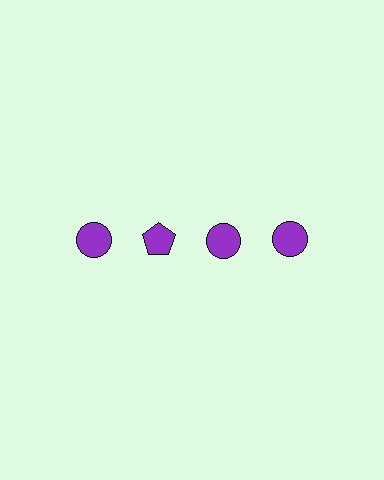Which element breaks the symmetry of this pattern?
The purple pentagon in the top row, second from left column breaks the symmetry. All other shapes are purple circles.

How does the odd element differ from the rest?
It has a different shape: pentagon instead of circle.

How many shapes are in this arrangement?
There are 4 shapes arranged in a grid pattern.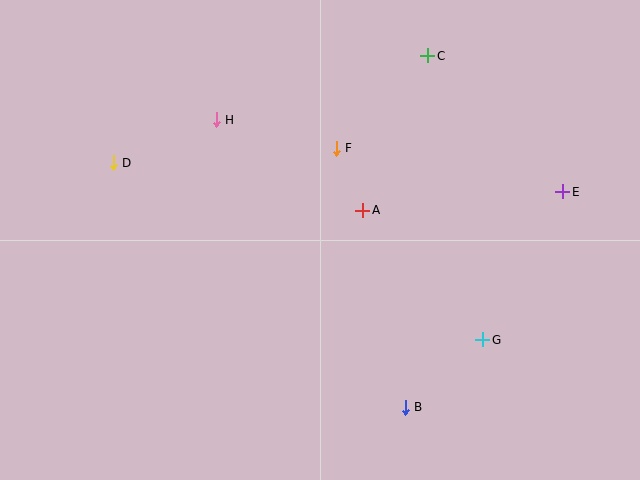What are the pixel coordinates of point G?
Point G is at (483, 340).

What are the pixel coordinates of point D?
Point D is at (113, 163).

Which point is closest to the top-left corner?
Point D is closest to the top-left corner.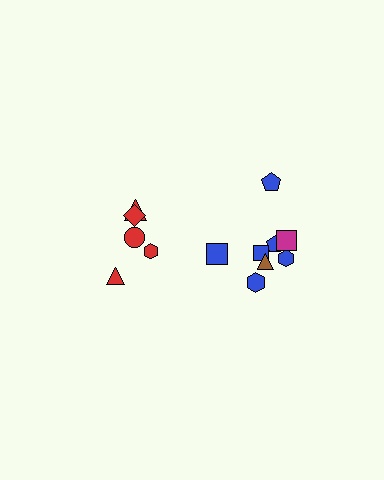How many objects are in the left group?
There are 5 objects.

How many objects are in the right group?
There are 8 objects.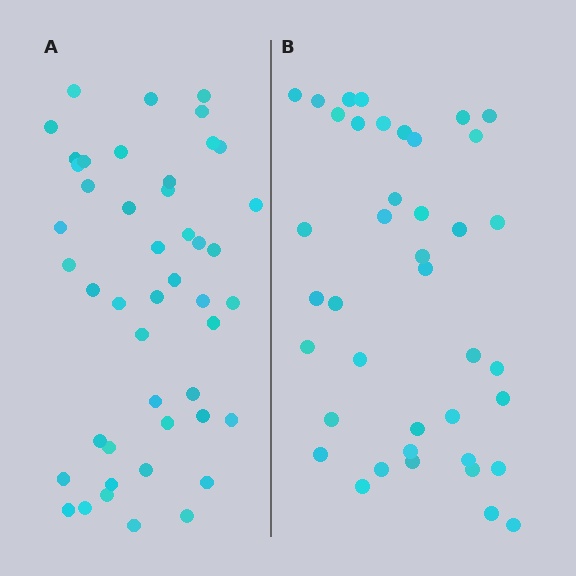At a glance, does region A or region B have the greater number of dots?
Region A (the left region) has more dots.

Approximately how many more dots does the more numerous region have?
Region A has about 6 more dots than region B.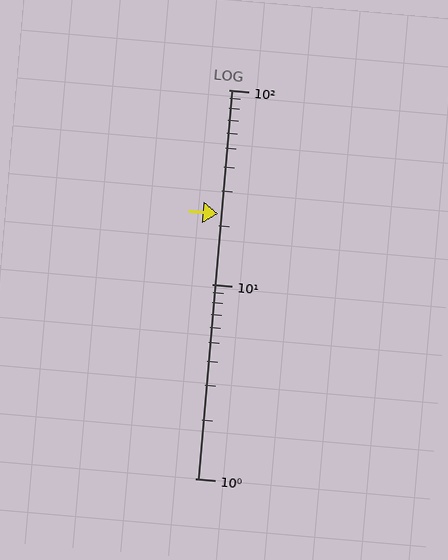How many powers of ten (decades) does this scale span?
The scale spans 2 decades, from 1 to 100.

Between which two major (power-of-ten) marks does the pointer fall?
The pointer is between 10 and 100.